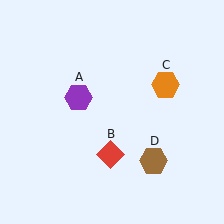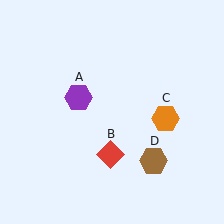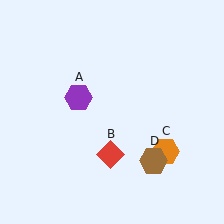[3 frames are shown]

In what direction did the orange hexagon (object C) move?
The orange hexagon (object C) moved down.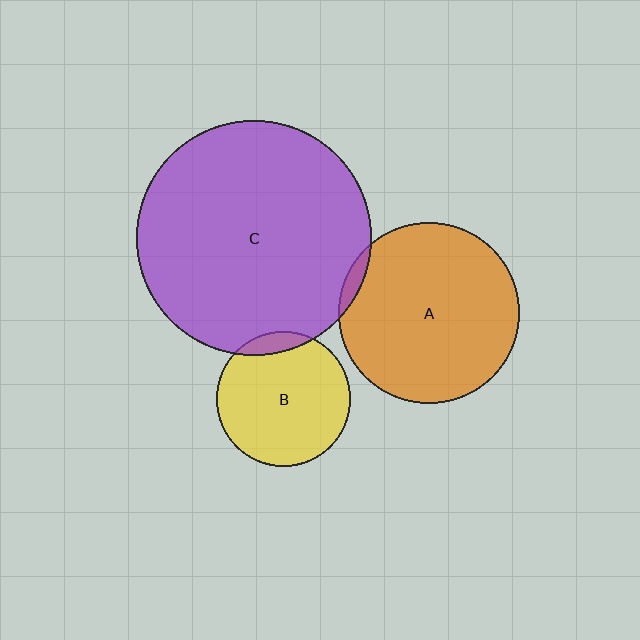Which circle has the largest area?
Circle C (purple).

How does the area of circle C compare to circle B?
Approximately 3.1 times.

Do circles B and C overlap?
Yes.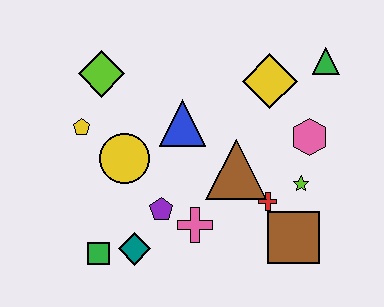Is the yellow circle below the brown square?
No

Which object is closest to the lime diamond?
The yellow pentagon is closest to the lime diamond.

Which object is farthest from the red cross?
The lime diamond is farthest from the red cross.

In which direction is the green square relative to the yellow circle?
The green square is below the yellow circle.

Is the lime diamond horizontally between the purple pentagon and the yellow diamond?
No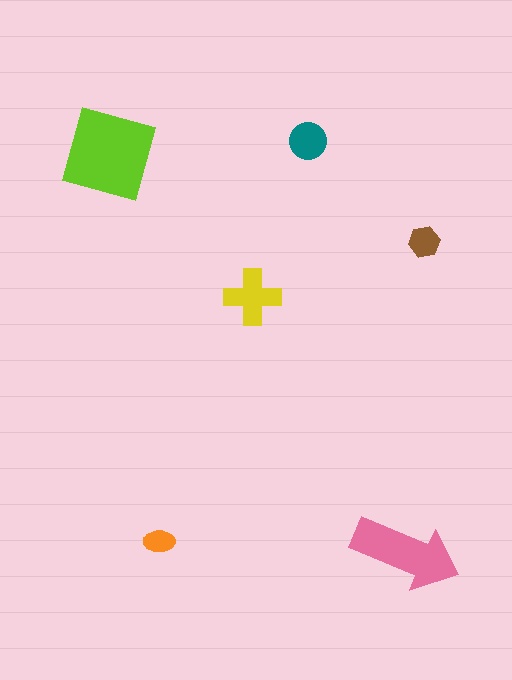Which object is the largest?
The lime square.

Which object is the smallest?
The orange ellipse.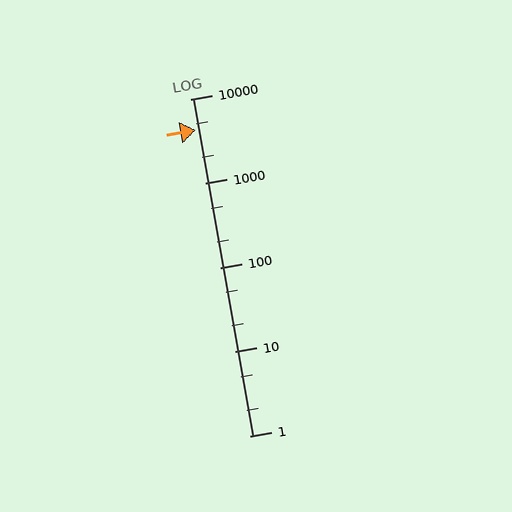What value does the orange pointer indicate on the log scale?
The pointer indicates approximately 4300.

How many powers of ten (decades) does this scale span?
The scale spans 4 decades, from 1 to 10000.